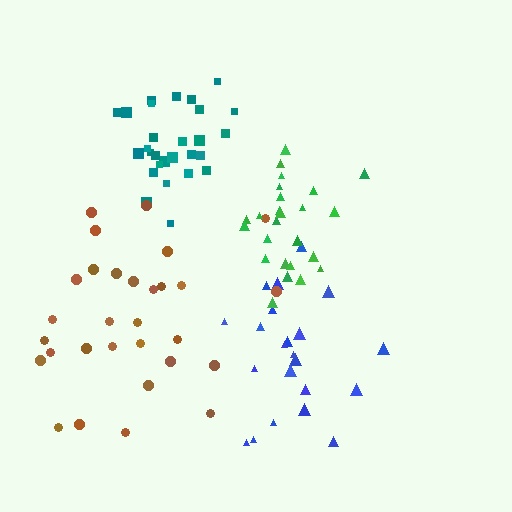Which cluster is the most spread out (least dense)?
Brown.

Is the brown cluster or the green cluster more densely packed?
Green.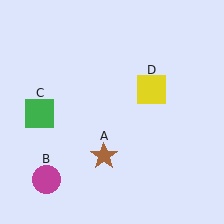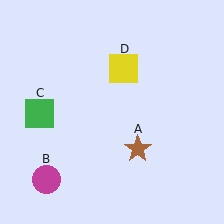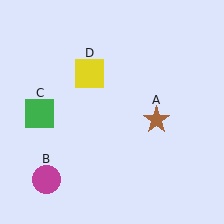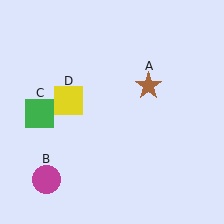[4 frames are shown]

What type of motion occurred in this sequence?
The brown star (object A), yellow square (object D) rotated counterclockwise around the center of the scene.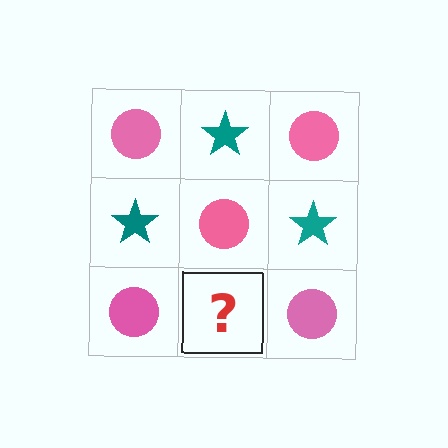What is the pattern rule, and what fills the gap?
The rule is that it alternates pink circle and teal star in a checkerboard pattern. The gap should be filled with a teal star.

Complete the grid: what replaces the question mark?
The question mark should be replaced with a teal star.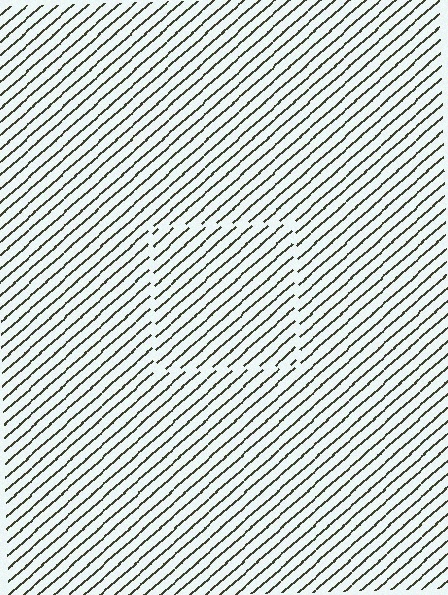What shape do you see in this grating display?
An illusory square. The interior of the shape contains the same grating, shifted by half a period — the contour is defined by the phase discontinuity where line-ends from the inner and outer gratings abut.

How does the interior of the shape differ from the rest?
The interior of the shape contains the same grating, shifted by half a period — the contour is defined by the phase discontinuity where line-ends from the inner and outer gratings abut.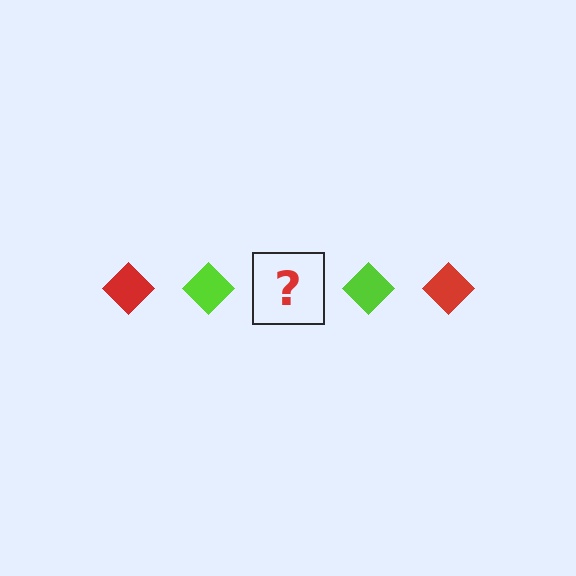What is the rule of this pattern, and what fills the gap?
The rule is that the pattern cycles through red, lime diamonds. The gap should be filled with a red diamond.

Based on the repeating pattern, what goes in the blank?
The blank should be a red diamond.